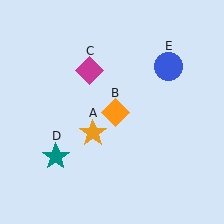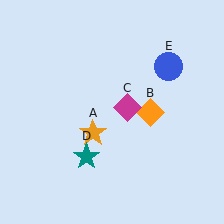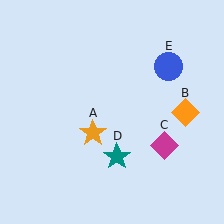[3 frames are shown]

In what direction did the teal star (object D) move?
The teal star (object D) moved right.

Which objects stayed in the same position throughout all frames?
Orange star (object A) and blue circle (object E) remained stationary.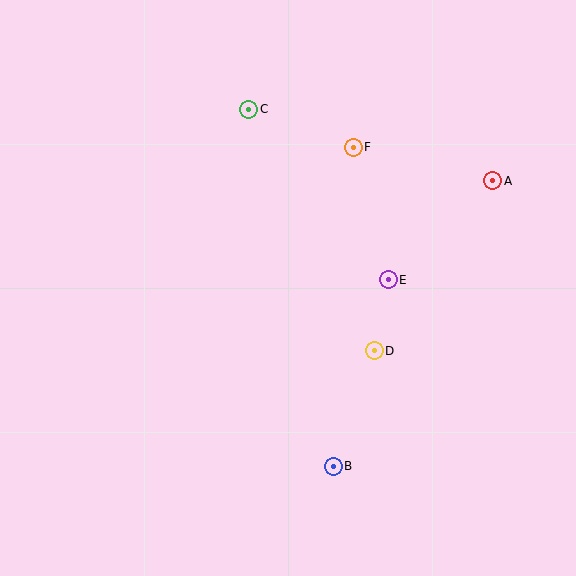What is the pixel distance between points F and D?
The distance between F and D is 205 pixels.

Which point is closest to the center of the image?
Point E at (388, 280) is closest to the center.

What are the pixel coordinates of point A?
Point A is at (493, 181).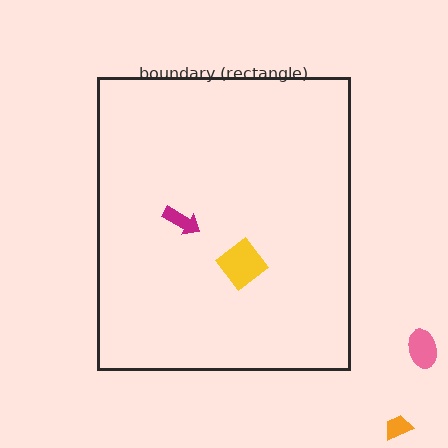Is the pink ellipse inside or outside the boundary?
Outside.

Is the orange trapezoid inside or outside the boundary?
Outside.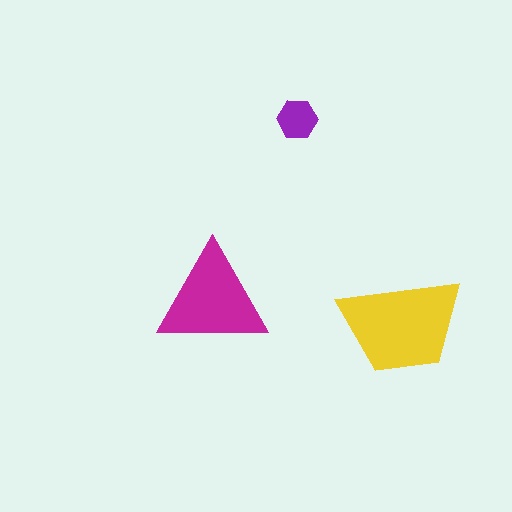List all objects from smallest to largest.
The purple hexagon, the magenta triangle, the yellow trapezoid.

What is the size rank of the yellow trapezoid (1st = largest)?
1st.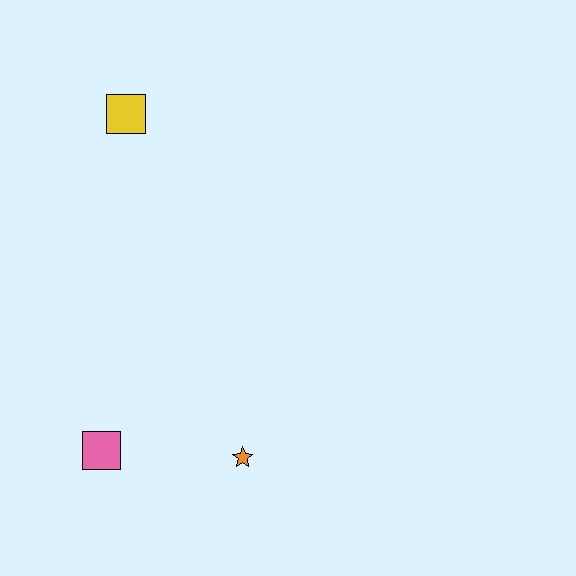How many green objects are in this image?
There are no green objects.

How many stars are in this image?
There is 1 star.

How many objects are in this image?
There are 3 objects.